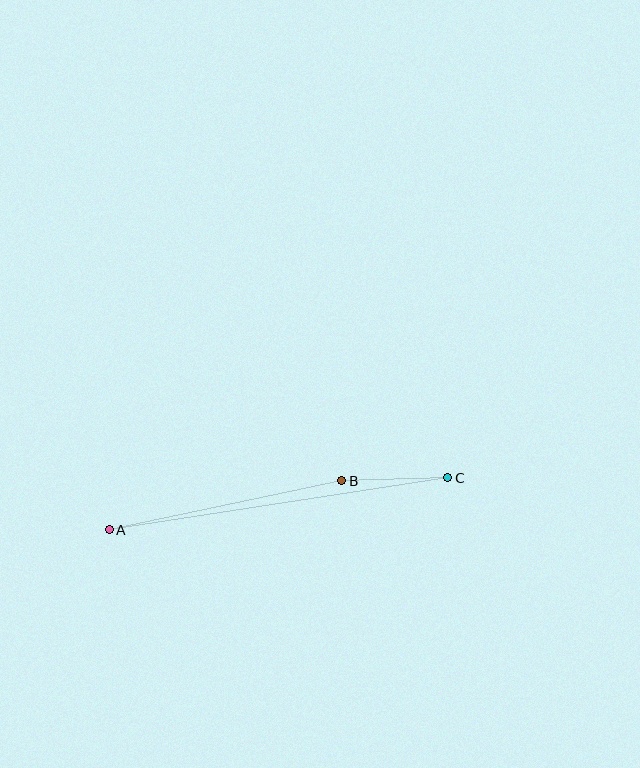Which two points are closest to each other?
Points B and C are closest to each other.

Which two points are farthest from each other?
Points A and C are farthest from each other.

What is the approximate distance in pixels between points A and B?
The distance between A and B is approximately 237 pixels.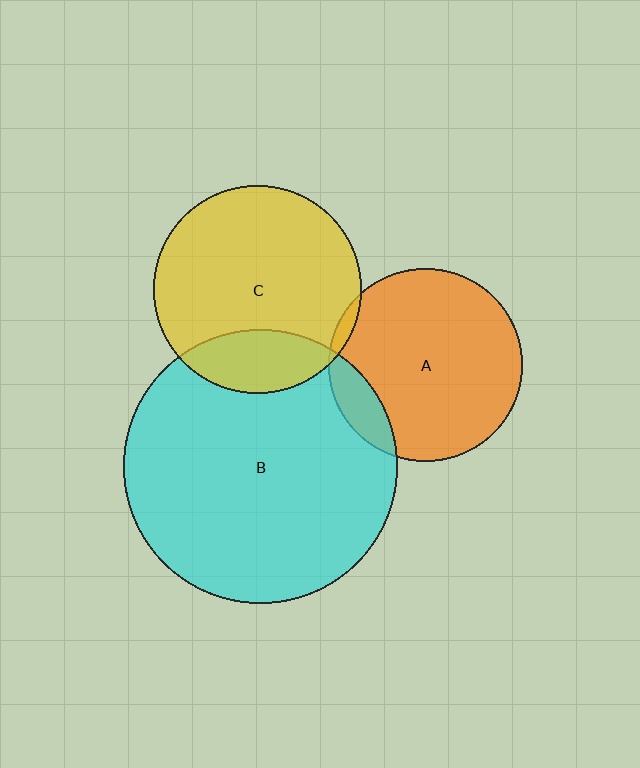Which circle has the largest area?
Circle B (cyan).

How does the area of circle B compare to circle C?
Approximately 1.7 times.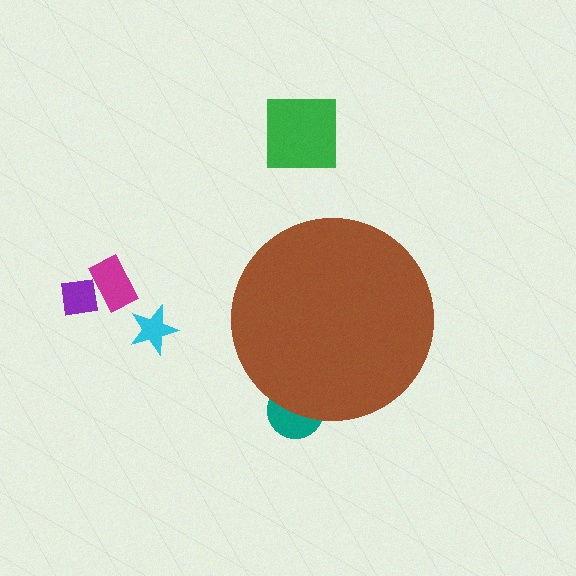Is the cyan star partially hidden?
No, the cyan star is fully visible.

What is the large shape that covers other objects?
A brown circle.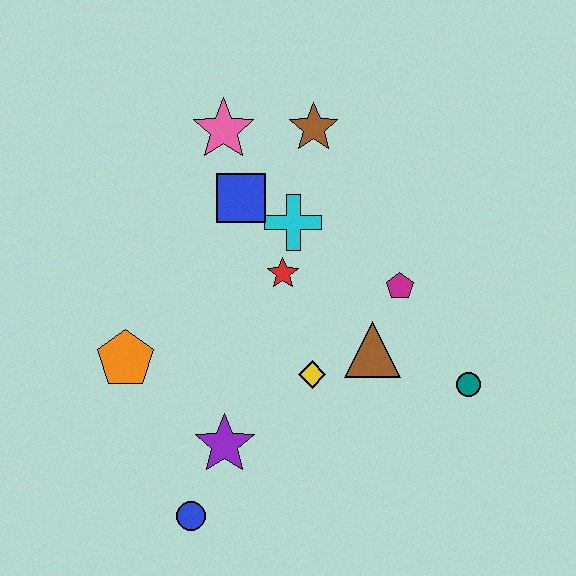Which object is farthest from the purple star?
The brown star is farthest from the purple star.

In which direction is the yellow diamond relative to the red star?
The yellow diamond is below the red star.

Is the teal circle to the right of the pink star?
Yes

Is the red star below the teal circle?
No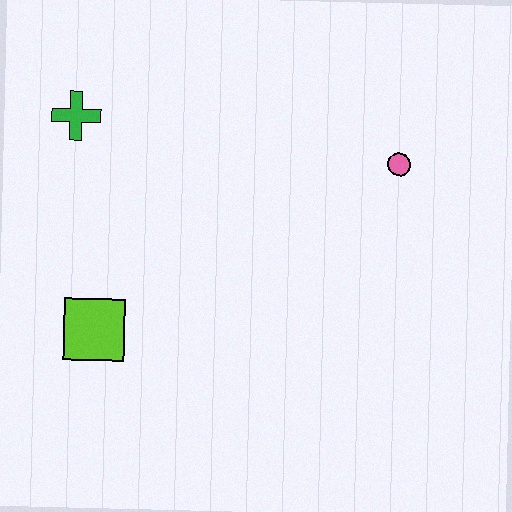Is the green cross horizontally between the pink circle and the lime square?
No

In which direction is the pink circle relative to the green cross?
The pink circle is to the right of the green cross.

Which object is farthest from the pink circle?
The lime square is farthest from the pink circle.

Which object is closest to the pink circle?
The green cross is closest to the pink circle.